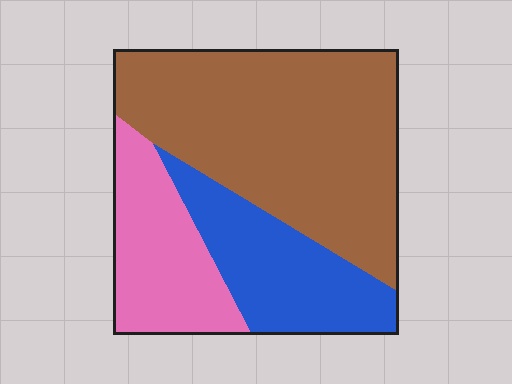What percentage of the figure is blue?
Blue covers about 25% of the figure.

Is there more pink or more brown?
Brown.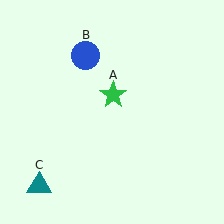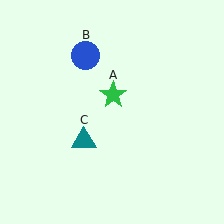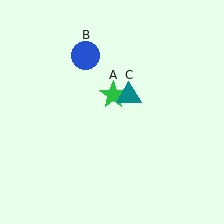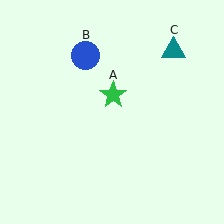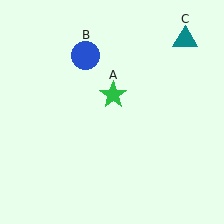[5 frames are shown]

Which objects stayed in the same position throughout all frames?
Green star (object A) and blue circle (object B) remained stationary.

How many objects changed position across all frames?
1 object changed position: teal triangle (object C).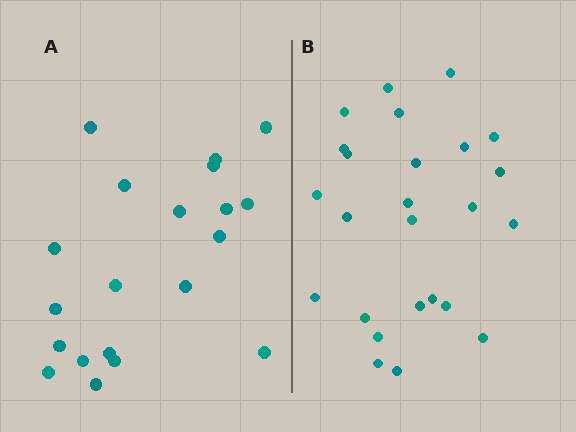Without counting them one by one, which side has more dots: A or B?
Region B (the right region) has more dots.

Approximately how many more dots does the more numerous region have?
Region B has about 5 more dots than region A.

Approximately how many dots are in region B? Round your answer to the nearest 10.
About 20 dots. (The exact count is 25, which rounds to 20.)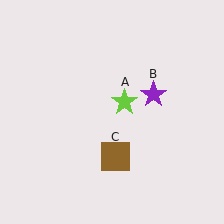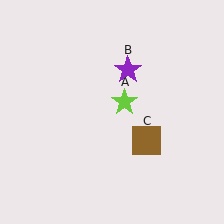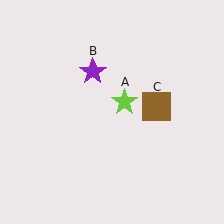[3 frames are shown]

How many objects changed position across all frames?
2 objects changed position: purple star (object B), brown square (object C).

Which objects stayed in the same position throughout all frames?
Lime star (object A) remained stationary.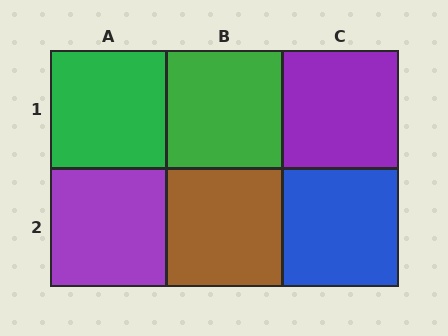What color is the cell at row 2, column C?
Blue.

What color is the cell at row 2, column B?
Brown.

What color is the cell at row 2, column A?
Purple.